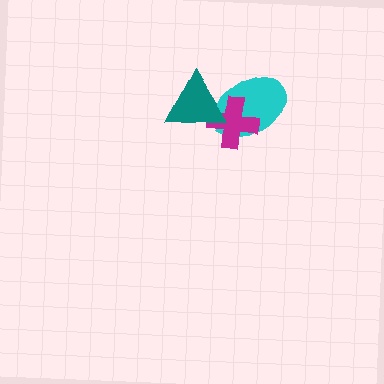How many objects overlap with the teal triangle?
2 objects overlap with the teal triangle.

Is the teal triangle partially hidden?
No, no other shape covers it.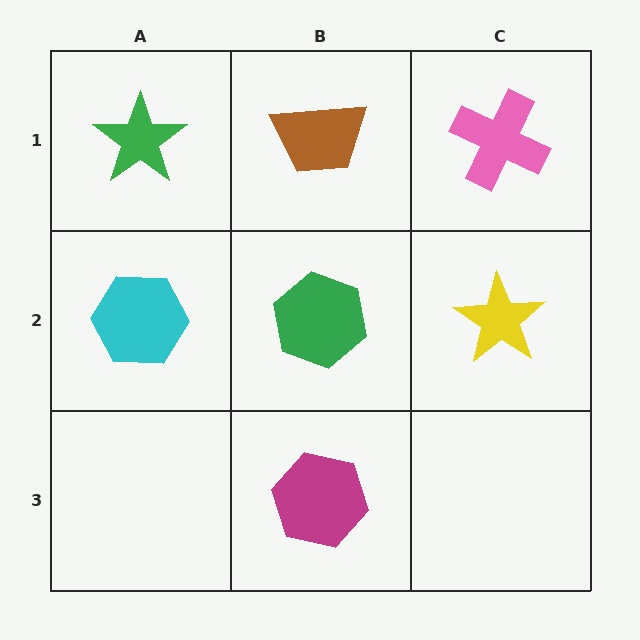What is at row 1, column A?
A green star.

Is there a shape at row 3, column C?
No, that cell is empty.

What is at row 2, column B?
A green hexagon.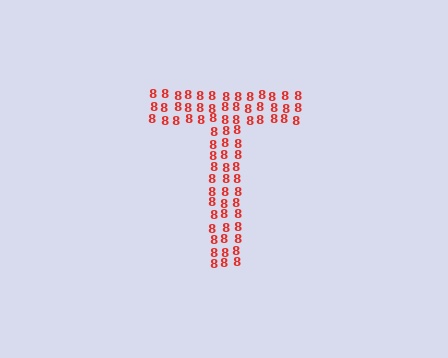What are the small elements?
The small elements are digit 8's.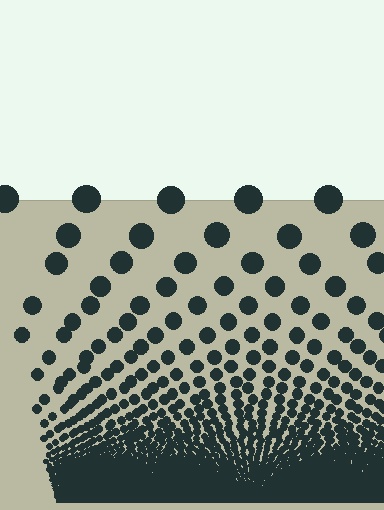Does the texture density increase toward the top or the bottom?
Density increases toward the bottom.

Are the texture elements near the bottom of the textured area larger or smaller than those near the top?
Smaller. The gradient is inverted — elements near the bottom are smaller and denser.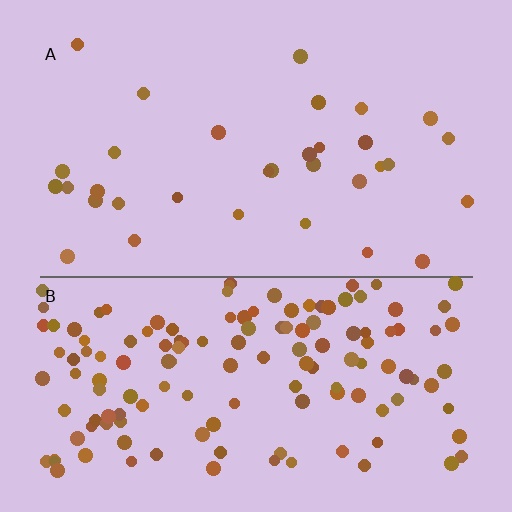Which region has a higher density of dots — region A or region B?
B (the bottom).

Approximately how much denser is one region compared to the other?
Approximately 4.4× — region B over region A.